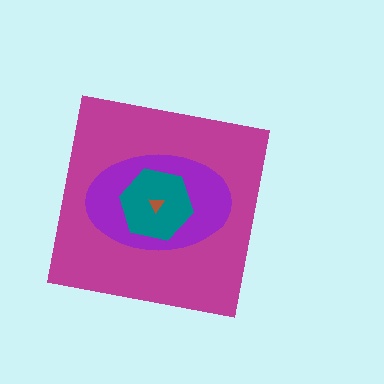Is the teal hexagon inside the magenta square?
Yes.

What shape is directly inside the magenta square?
The purple ellipse.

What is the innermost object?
The brown triangle.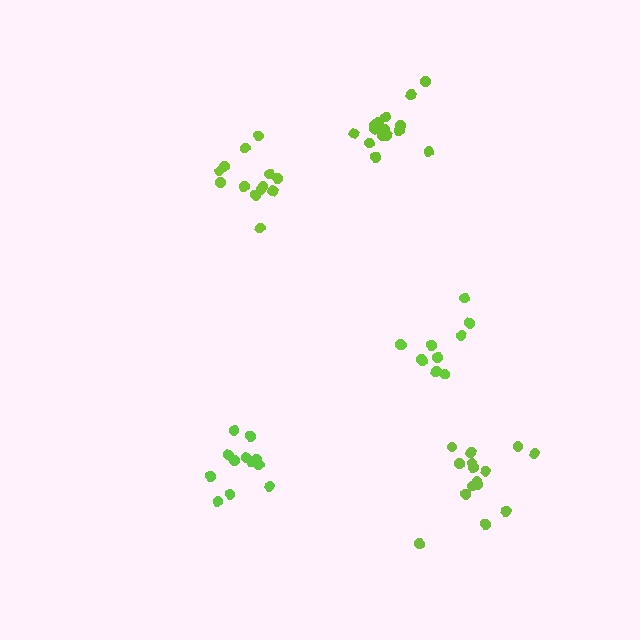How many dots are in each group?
Group 1: 11 dots, Group 2: 12 dots, Group 3: 13 dots, Group 4: 15 dots, Group 5: 15 dots (66 total).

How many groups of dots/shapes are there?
There are 5 groups.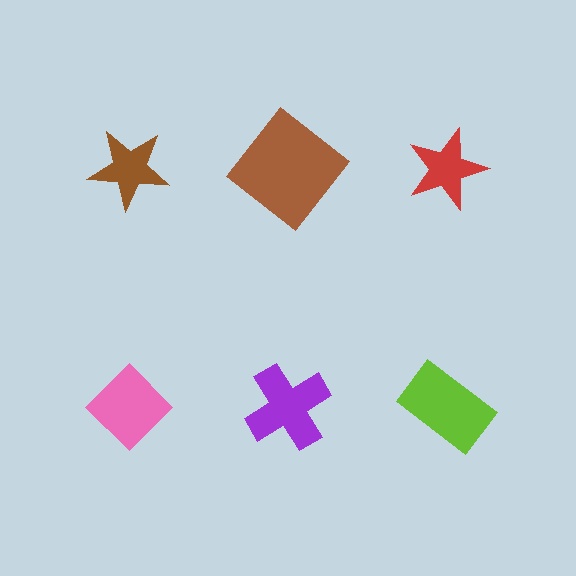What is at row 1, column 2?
A brown diamond.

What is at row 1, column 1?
A brown star.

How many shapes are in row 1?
3 shapes.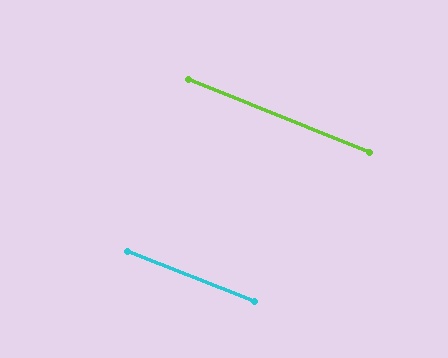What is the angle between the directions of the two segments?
Approximately 0 degrees.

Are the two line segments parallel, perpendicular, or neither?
Parallel — their directions differ by only 0.2°.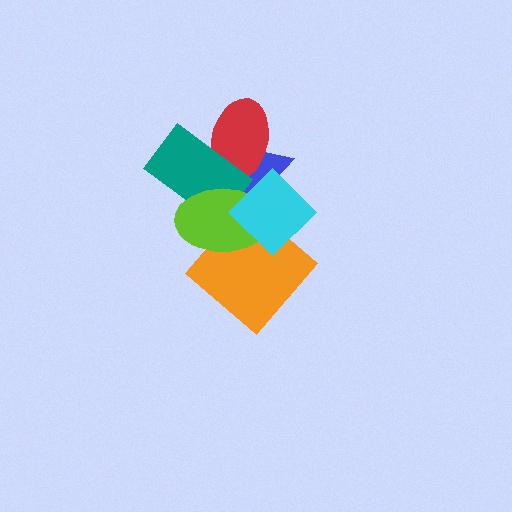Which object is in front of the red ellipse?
The teal rectangle is in front of the red ellipse.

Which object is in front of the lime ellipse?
The cyan diamond is in front of the lime ellipse.